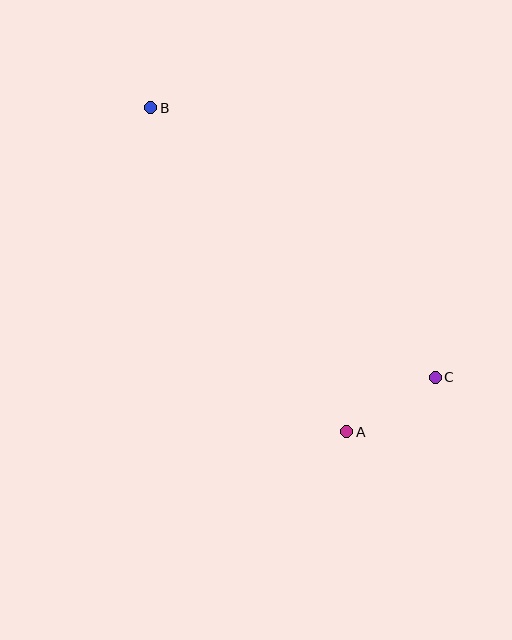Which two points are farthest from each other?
Points B and C are farthest from each other.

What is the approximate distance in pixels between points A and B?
The distance between A and B is approximately 379 pixels.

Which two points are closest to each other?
Points A and C are closest to each other.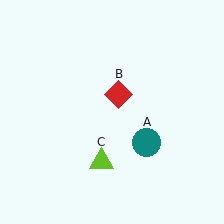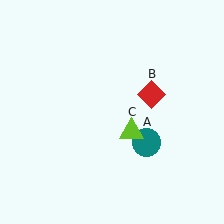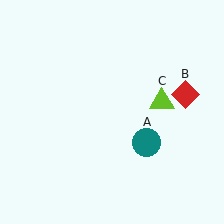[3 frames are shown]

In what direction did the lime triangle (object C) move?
The lime triangle (object C) moved up and to the right.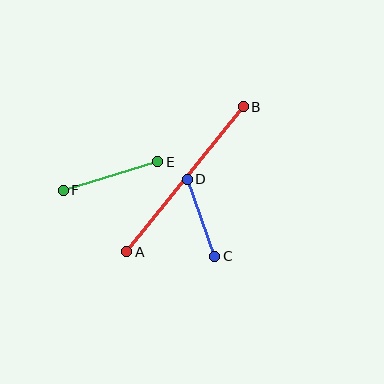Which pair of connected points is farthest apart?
Points A and B are farthest apart.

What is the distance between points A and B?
The distance is approximately 186 pixels.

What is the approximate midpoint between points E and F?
The midpoint is at approximately (110, 176) pixels.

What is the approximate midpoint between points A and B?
The midpoint is at approximately (185, 179) pixels.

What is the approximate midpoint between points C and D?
The midpoint is at approximately (201, 218) pixels.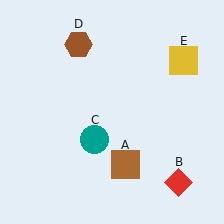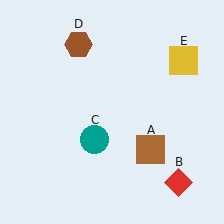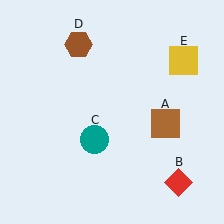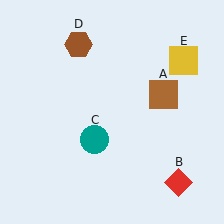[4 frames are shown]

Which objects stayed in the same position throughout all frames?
Red diamond (object B) and teal circle (object C) and brown hexagon (object D) and yellow square (object E) remained stationary.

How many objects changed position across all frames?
1 object changed position: brown square (object A).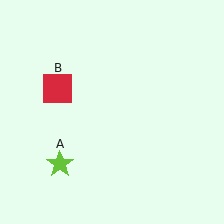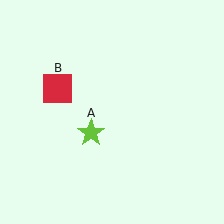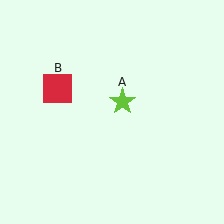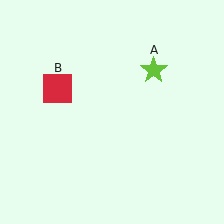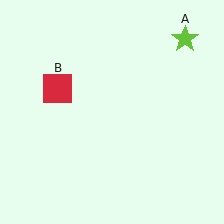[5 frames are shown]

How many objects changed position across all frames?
1 object changed position: lime star (object A).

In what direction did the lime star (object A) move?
The lime star (object A) moved up and to the right.